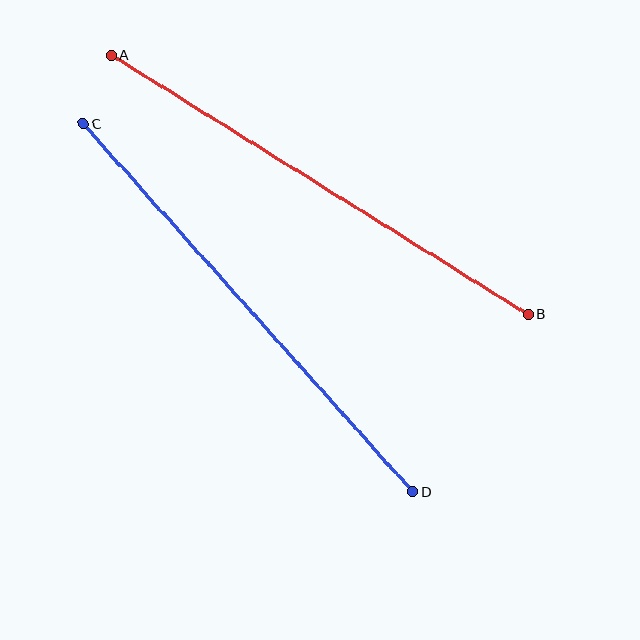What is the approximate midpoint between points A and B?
The midpoint is at approximately (320, 185) pixels.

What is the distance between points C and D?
The distance is approximately 493 pixels.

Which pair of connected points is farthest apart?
Points C and D are farthest apart.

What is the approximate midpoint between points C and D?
The midpoint is at approximately (248, 308) pixels.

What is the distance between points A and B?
The distance is approximately 491 pixels.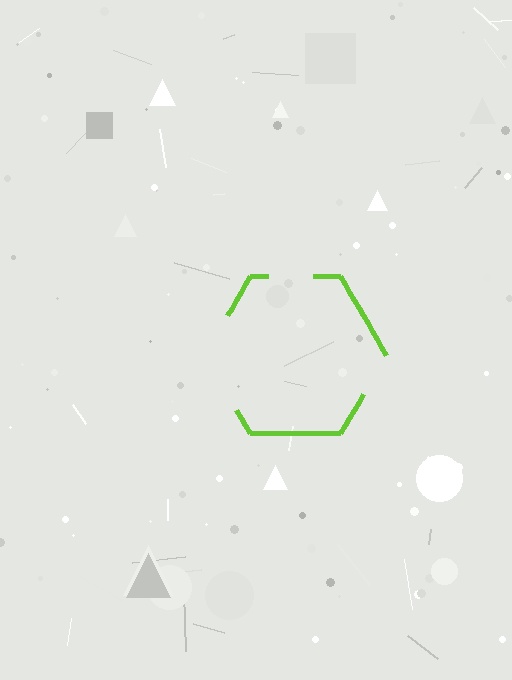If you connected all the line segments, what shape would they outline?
They would outline a hexagon.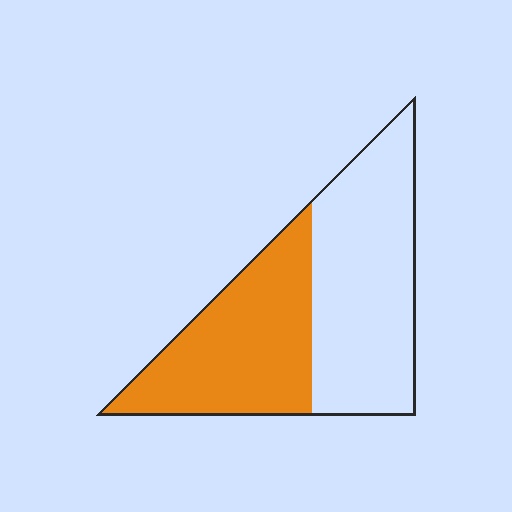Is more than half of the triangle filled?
No.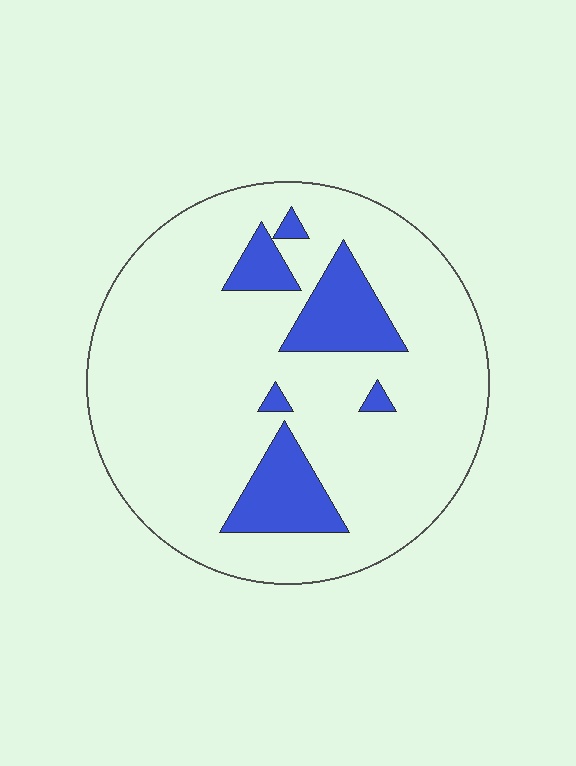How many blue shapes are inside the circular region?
6.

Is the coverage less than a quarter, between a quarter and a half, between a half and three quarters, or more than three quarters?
Less than a quarter.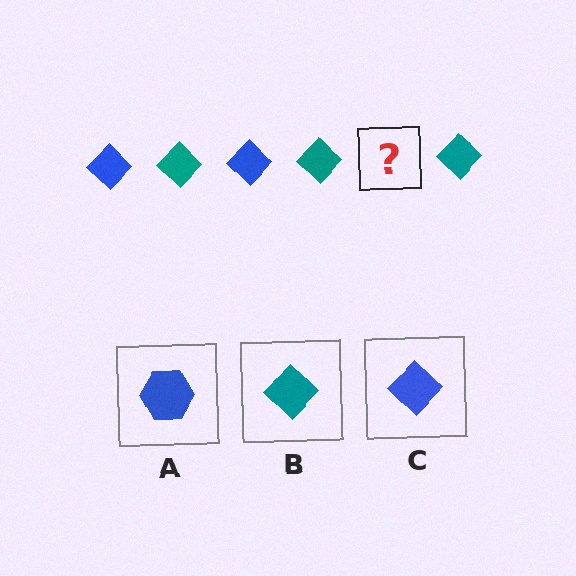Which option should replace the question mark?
Option C.